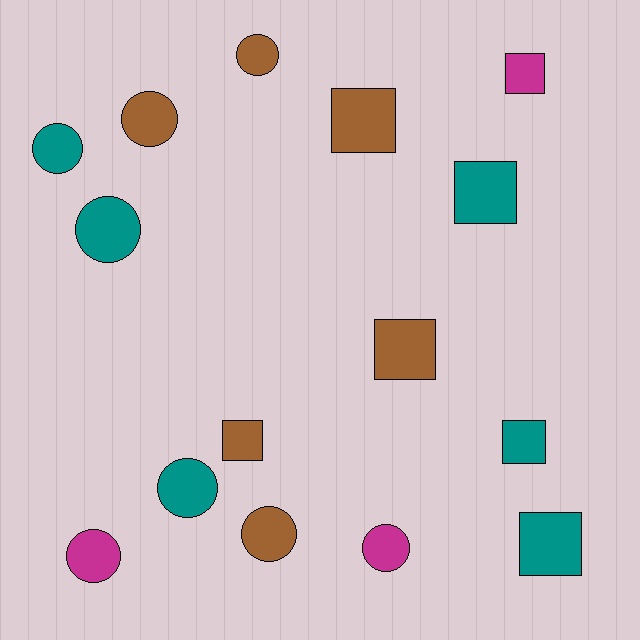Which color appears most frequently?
Teal, with 6 objects.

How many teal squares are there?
There are 3 teal squares.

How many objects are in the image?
There are 15 objects.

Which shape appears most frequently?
Circle, with 8 objects.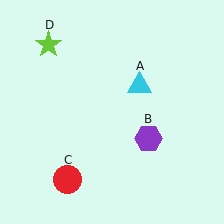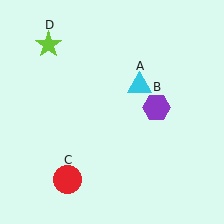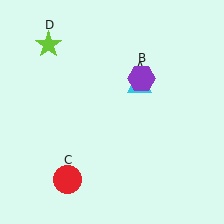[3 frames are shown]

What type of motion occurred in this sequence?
The purple hexagon (object B) rotated counterclockwise around the center of the scene.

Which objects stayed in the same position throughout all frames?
Cyan triangle (object A) and red circle (object C) and lime star (object D) remained stationary.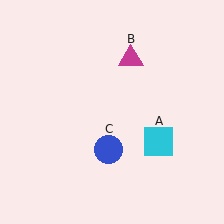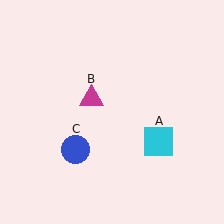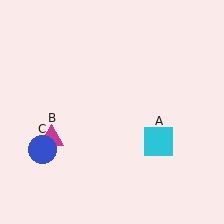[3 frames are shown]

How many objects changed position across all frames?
2 objects changed position: magenta triangle (object B), blue circle (object C).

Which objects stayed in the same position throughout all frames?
Cyan square (object A) remained stationary.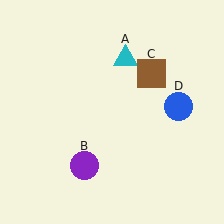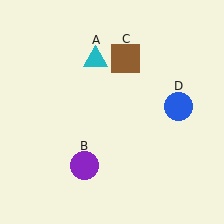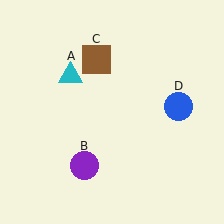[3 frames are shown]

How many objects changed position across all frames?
2 objects changed position: cyan triangle (object A), brown square (object C).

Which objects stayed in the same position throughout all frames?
Purple circle (object B) and blue circle (object D) remained stationary.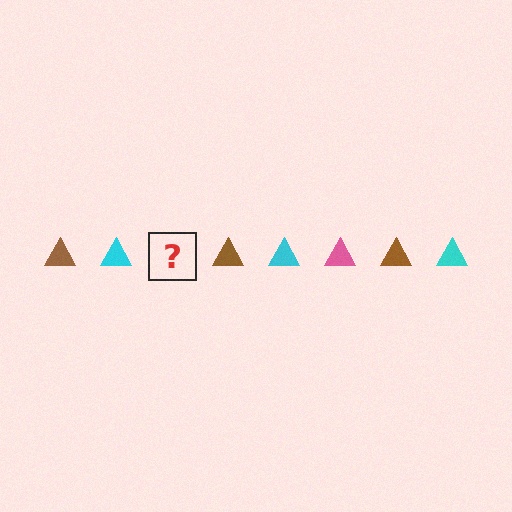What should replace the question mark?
The question mark should be replaced with a pink triangle.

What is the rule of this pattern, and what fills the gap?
The rule is that the pattern cycles through brown, cyan, pink triangles. The gap should be filled with a pink triangle.